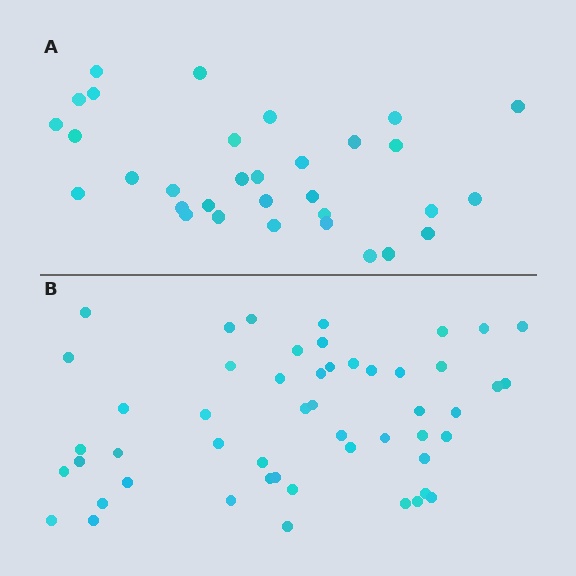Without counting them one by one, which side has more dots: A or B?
Region B (the bottom region) has more dots.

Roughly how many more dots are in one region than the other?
Region B has approximately 20 more dots than region A.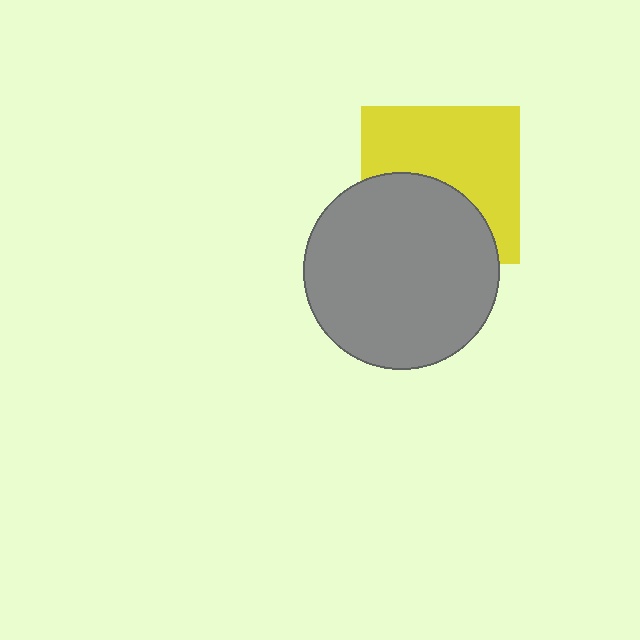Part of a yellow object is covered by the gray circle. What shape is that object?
It is a square.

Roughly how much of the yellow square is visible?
About half of it is visible (roughly 58%).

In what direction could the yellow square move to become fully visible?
The yellow square could move up. That would shift it out from behind the gray circle entirely.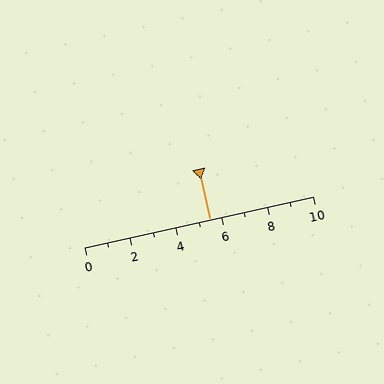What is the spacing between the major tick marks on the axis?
The major ticks are spaced 2 apart.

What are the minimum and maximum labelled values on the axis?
The axis runs from 0 to 10.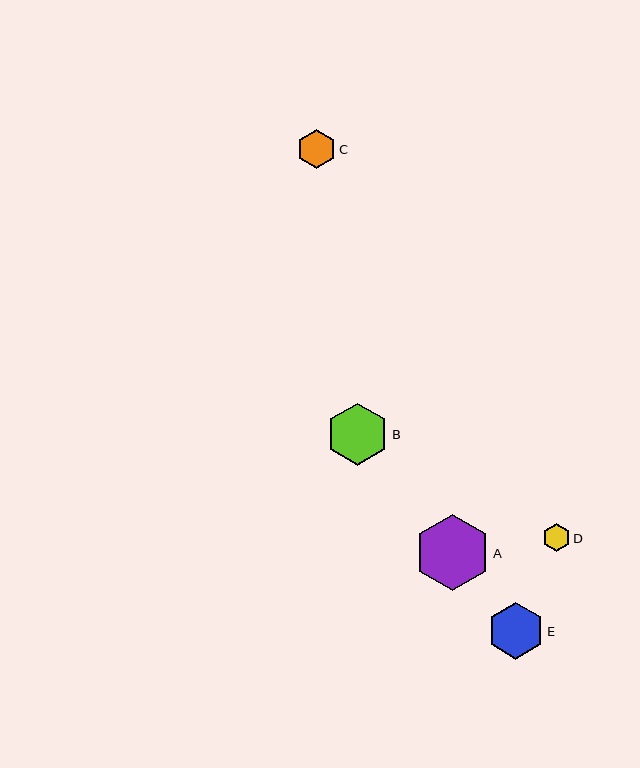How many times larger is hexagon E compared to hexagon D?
Hexagon E is approximately 2.1 times the size of hexagon D.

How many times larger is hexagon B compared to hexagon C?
Hexagon B is approximately 1.6 times the size of hexagon C.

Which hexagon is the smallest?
Hexagon D is the smallest with a size of approximately 28 pixels.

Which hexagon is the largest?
Hexagon A is the largest with a size of approximately 76 pixels.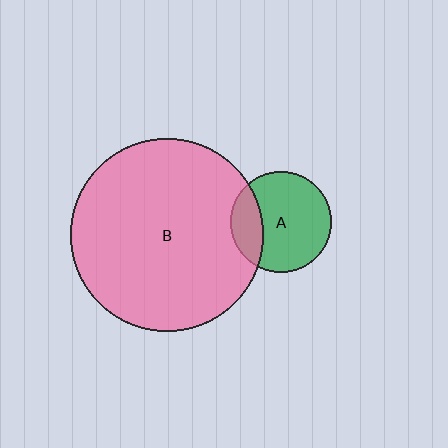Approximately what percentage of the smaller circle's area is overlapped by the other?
Approximately 25%.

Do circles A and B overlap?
Yes.